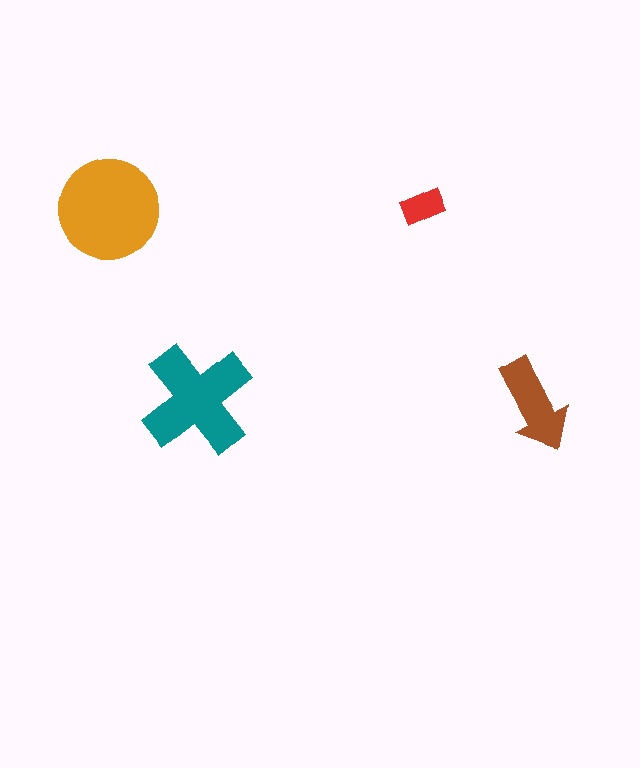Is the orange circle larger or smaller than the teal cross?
Larger.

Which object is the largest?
The orange circle.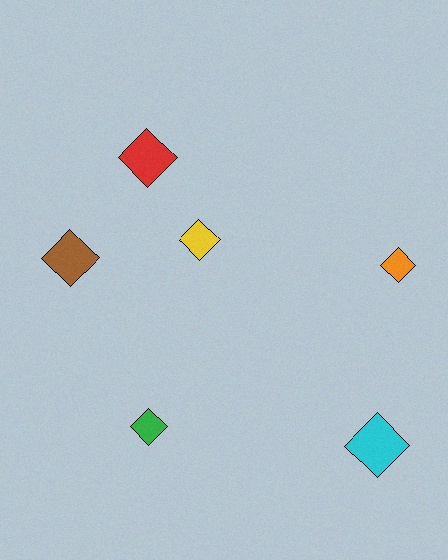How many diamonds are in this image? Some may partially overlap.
There are 6 diamonds.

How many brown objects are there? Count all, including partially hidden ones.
There is 1 brown object.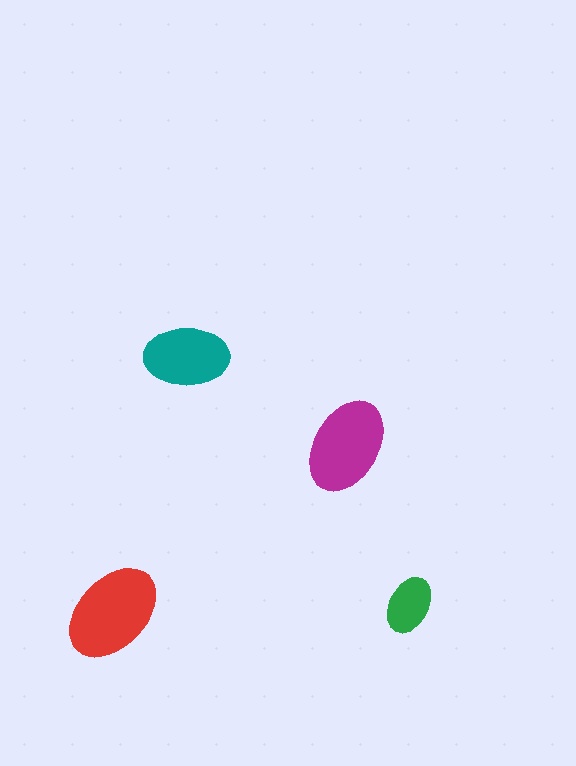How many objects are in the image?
There are 4 objects in the image.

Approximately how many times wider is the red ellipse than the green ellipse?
About 1.5 times wider.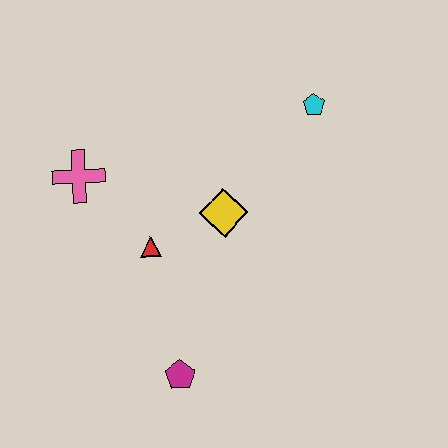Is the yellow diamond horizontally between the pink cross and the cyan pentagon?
Yes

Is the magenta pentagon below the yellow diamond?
Yes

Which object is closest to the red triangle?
The yellow diamond is closest to the red triangle.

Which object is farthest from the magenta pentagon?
The cyan pentagon is farthest from the magenta pentagon.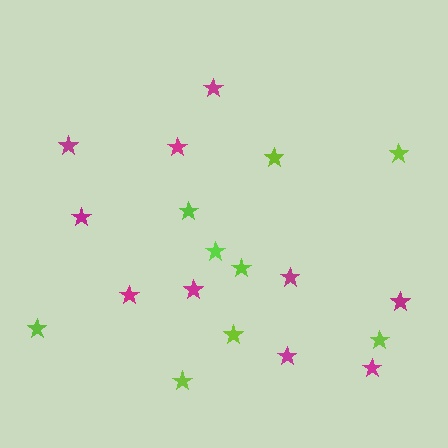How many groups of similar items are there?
There are 2 groups: one group of magenta stars (10) and one group of lime stars (9).